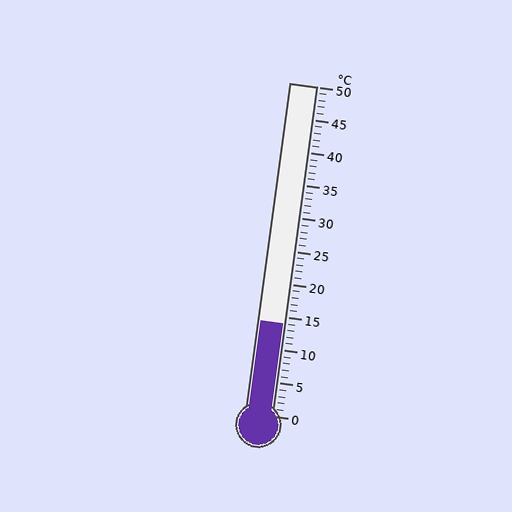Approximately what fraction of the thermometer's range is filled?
The thermometer is filled to approximately 30% of its range.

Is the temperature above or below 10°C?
The temperature is above 10°C.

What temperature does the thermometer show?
The thermometer shows approximately 14°C.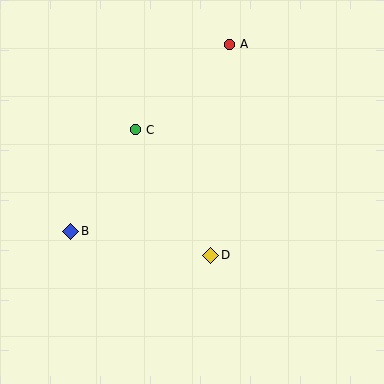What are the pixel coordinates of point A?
Point A is at (230, 44).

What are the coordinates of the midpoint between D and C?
The midpoint between D and C is at (173, 192).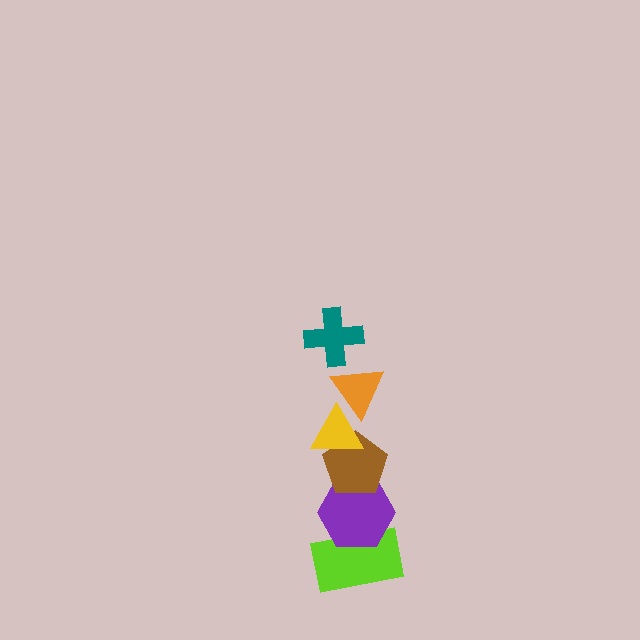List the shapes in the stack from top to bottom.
From top to bottom: the teal cross, the orange triangle, the yellow triangle, the brown pentagon, the purple hexagon, the lime rectangle.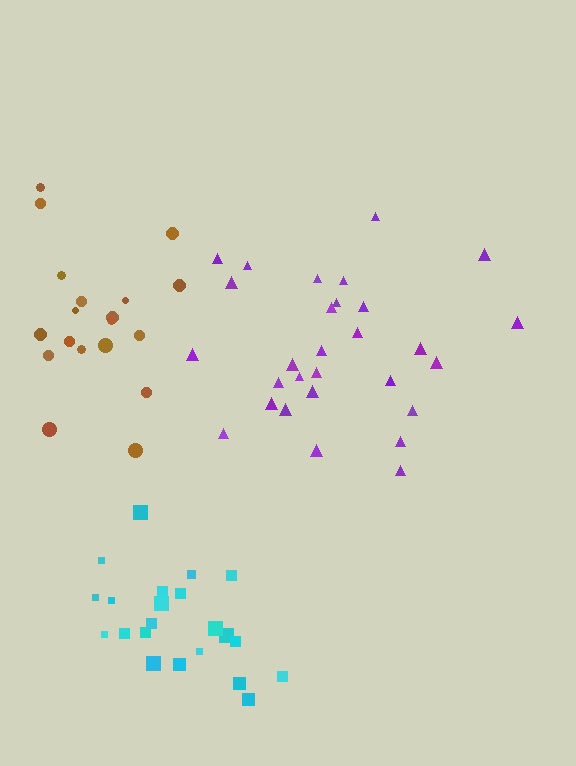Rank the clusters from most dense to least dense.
cyan, purple, brown.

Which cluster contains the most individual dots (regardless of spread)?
Purple (29).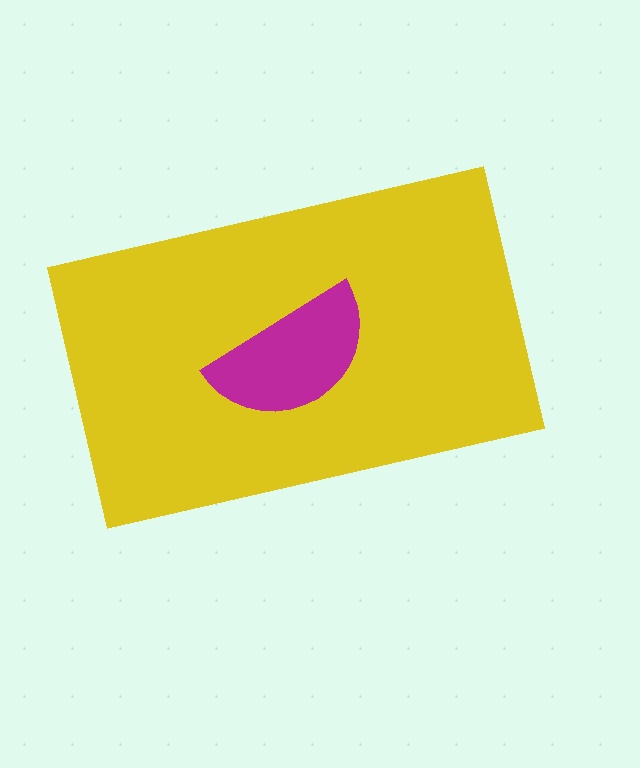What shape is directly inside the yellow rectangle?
The magenta semicircle.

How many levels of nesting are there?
2.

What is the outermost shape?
The yellow rectangle.